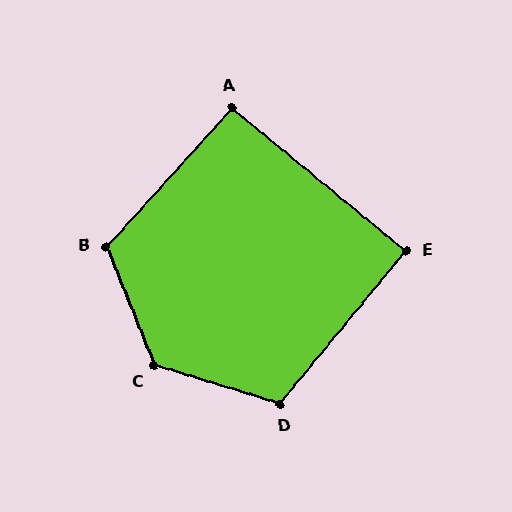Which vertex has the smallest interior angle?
E, at approximately 90 degrees.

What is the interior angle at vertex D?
Approximately 113 degrees (obtuse).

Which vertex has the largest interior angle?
C, at approximately 129 degrees.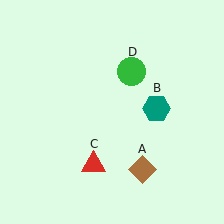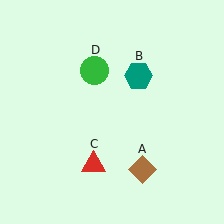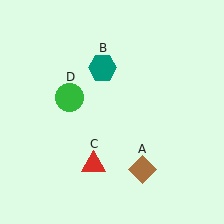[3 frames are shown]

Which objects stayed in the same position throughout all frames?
Brown diamond (object A) and red triangle (object C) remained stationary.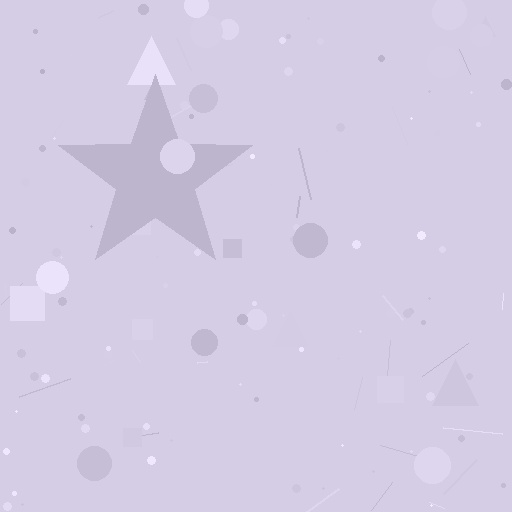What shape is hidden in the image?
A star is hidden in the image.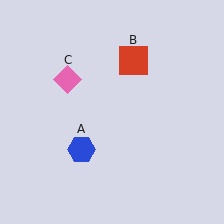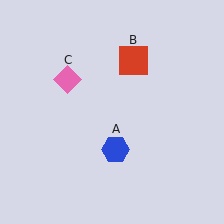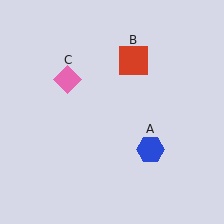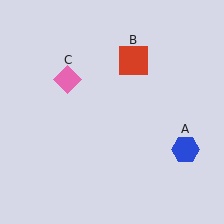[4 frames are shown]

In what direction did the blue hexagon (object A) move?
The blue hexagon (object A) moved right.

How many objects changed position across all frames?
1 object changed position: blue hexagon (object A).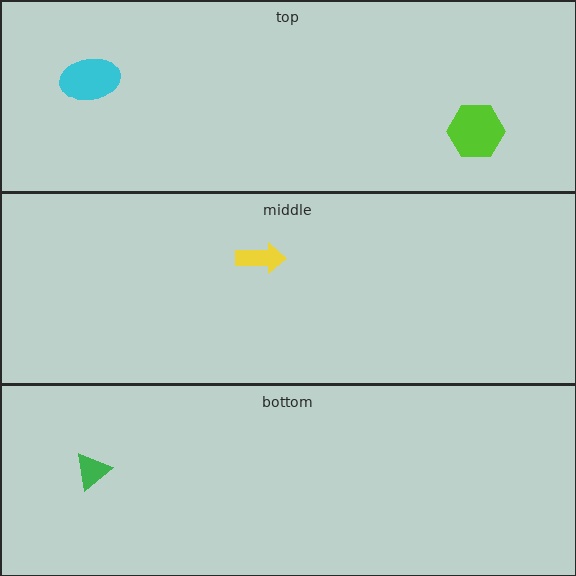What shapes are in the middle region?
The yellow arrow.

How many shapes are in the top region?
2.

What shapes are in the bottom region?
The green triangle.